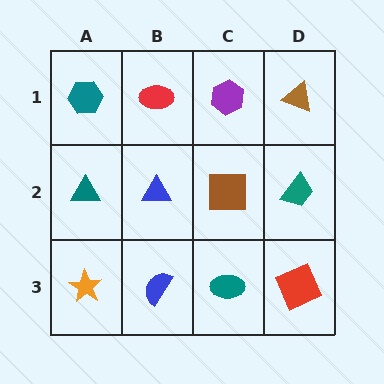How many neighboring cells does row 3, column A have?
2.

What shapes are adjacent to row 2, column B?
A red ellipse (row 1, column B), a blue semicircle (row 3, column B), a teal triangle (row 2, column A), a brown square (row 2, column C).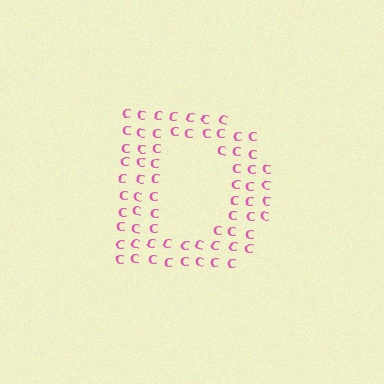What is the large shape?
The large shape is the letter D.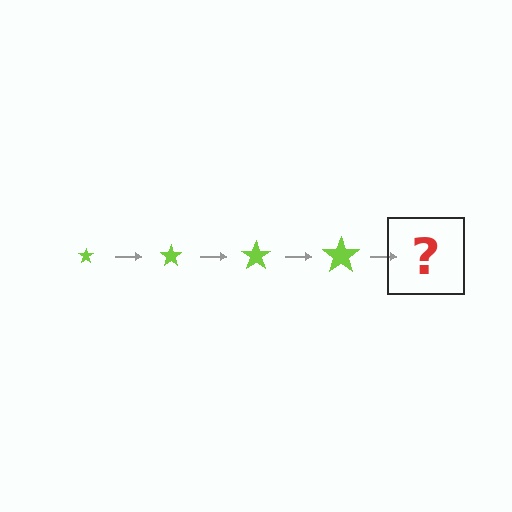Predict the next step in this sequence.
The next step is a lime star, larger than the previous one.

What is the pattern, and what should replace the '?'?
The pattern is that the star gets progressively larger each step. The '?' should be a lime star, larger than the previous one.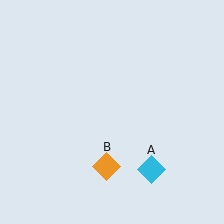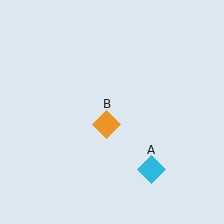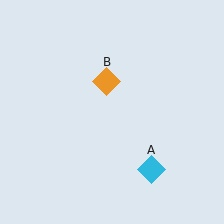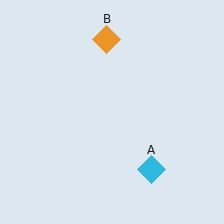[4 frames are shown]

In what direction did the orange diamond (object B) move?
The orange diamond (object B) moved up.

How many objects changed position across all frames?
1 object changed position: orange diamond (object B).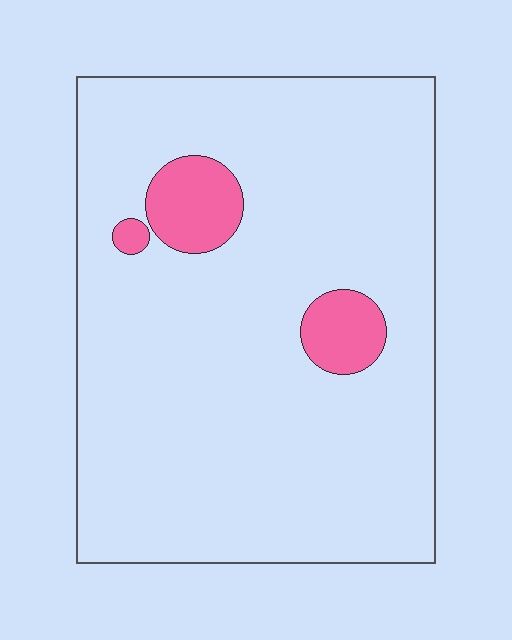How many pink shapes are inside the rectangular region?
3.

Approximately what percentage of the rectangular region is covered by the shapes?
Approximately 10%.